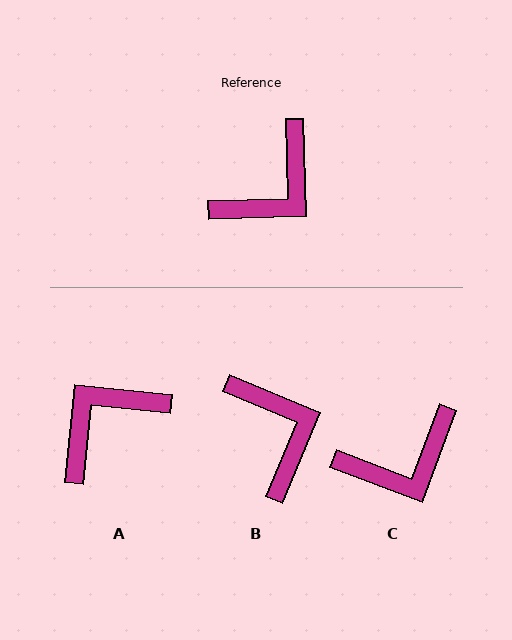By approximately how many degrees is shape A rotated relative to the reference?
Approximately 172 degrees counter-clockwise.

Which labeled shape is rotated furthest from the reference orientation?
A, about 172 degrees away.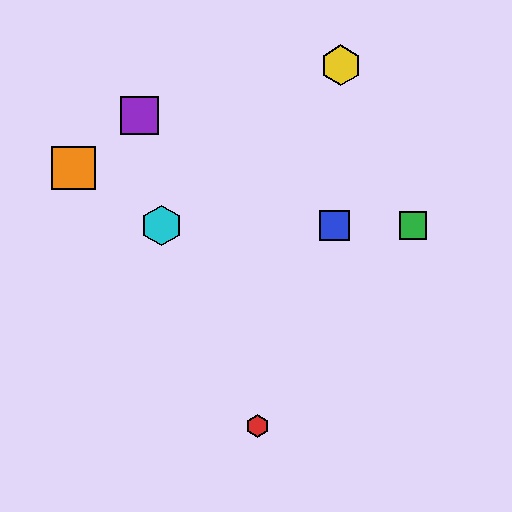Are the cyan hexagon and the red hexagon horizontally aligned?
No, the cyan hexagon is at y≈226 and the red hexagon is at y≈426.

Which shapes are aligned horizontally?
The blue square, the green square, the cyan hexagon are aligned horizontally.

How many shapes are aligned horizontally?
3 shapes (the blue square, the green square, the cyan hexagon) are aligned horizontally.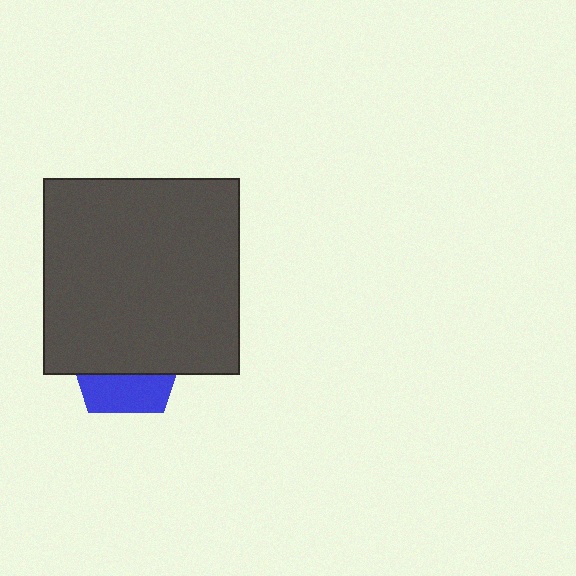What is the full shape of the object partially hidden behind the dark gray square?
The partially hidden object is a blue pentagon.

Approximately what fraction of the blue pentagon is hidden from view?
Roughly 67% of the blue pentagon is hidden behind the dark gray square.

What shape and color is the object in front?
The object in front is a dark gray square.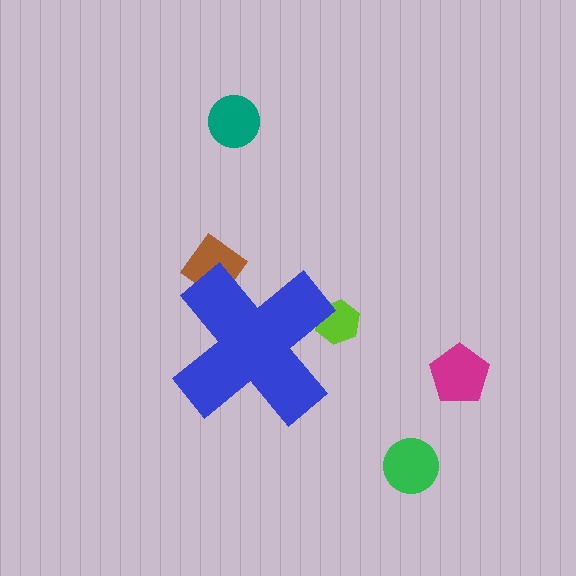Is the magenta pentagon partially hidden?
No, the magenta pentagon is fully visible.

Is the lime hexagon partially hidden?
Yes, the lime hexagon is partially hidden behind the blue cross.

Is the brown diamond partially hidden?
Yes, the brown diamond is partially hidden behind the blue cross.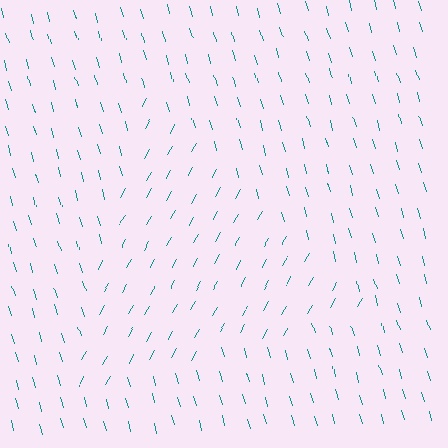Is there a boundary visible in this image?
Yes, there is a texture boundary formed by a change in line orientation.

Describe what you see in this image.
The image is filled with small teal line segments. A triangle region in the image has lines oriented differently from the surrounding lines, creating a visible texture boundary.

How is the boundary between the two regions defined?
The boundary is defined purely by a change in line orientation (approximately 45 degrees difference). All lines are the same color and thickness.